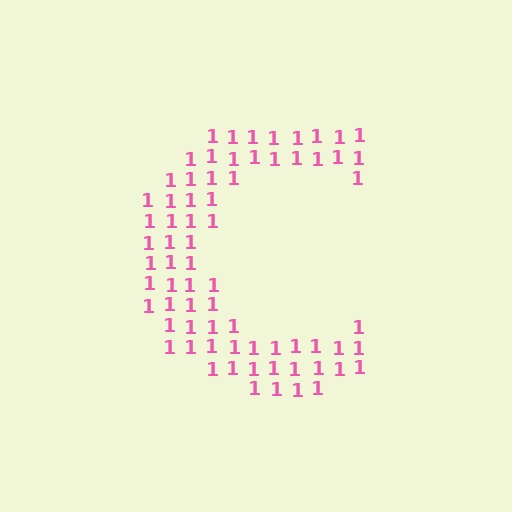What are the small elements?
The small elements are digit 1's.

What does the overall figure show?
The overall figure shows the letter C.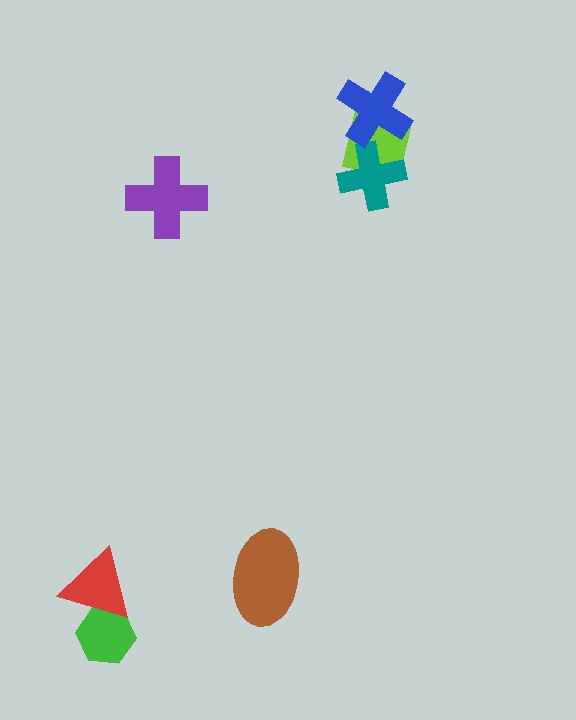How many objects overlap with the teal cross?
1 object overlaps with the teal cross.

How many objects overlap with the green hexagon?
1 object overlaps with the green hexagon.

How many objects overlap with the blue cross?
1 object overlaps with the blue cross.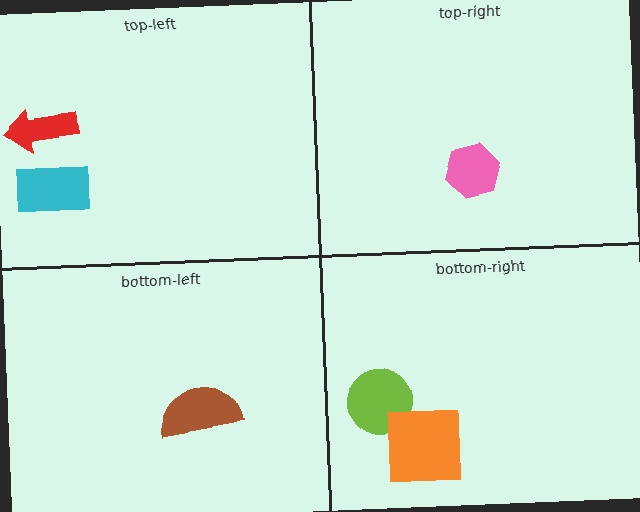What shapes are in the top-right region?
The pink hexagon.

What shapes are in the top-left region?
The cyan rectangle, the red arrow.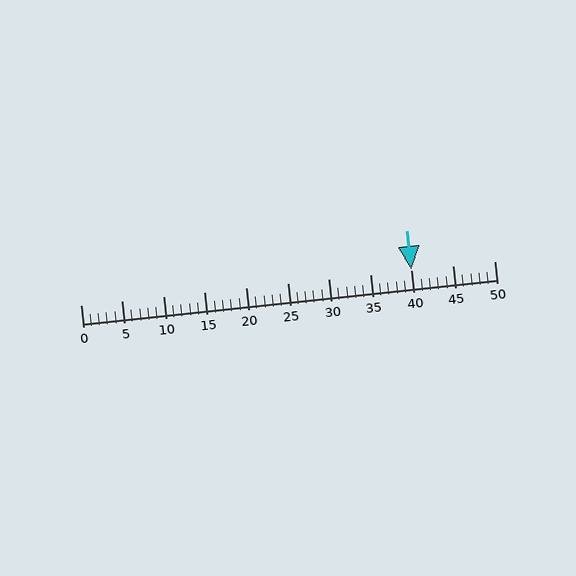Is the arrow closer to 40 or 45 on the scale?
The arrow is closer to 40.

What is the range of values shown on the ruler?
The ruler shows values from 0 to 50.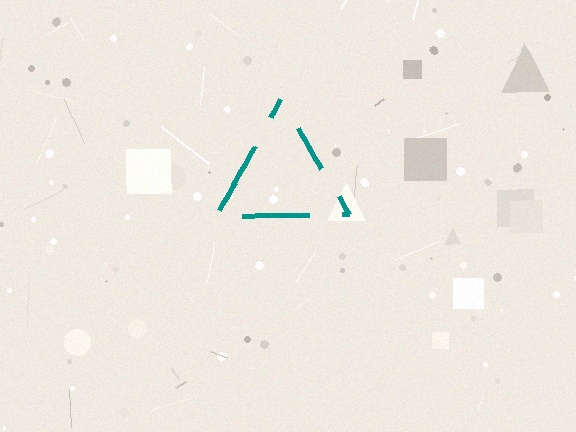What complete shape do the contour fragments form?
The contour fragments form a triangle.